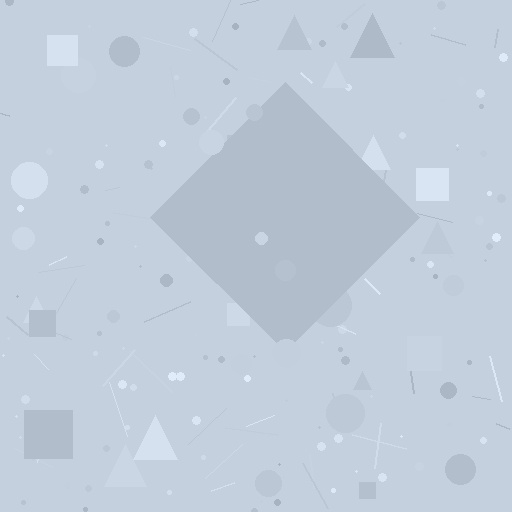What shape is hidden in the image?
A diamond is hidden in the image.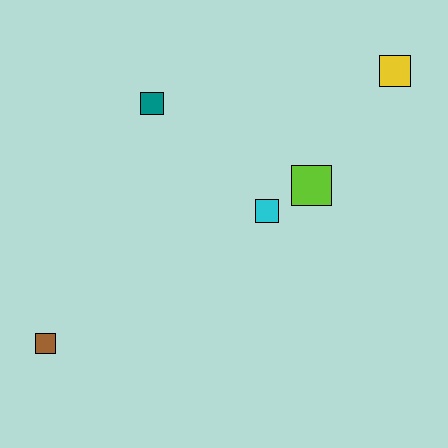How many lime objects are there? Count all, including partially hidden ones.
There is 1 lime object.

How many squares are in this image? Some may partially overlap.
There are 5 squares.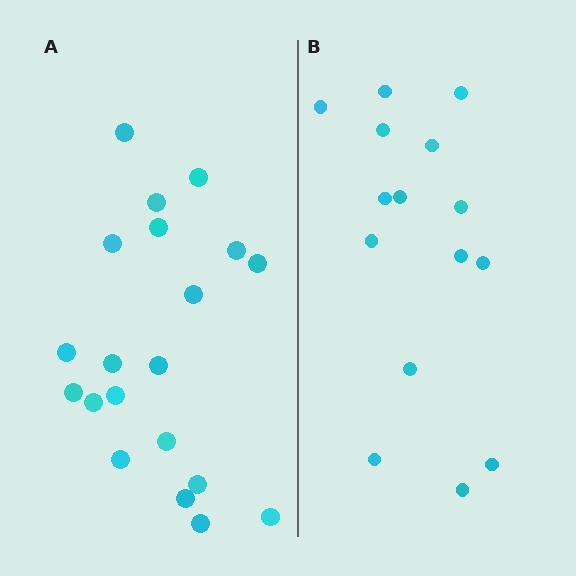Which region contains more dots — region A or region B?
Region A (the left region) has more dots.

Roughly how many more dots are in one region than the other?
Region A has about 5 more dots than region B.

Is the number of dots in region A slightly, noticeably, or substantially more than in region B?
Region A has noticeably more, but not dramatically so. The ratio is roughly 1.3 to 1.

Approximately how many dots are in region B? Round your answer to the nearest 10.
About 20 dots. (The exact count is 15, which rounds to 20.)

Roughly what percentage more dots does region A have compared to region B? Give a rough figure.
About 35% more.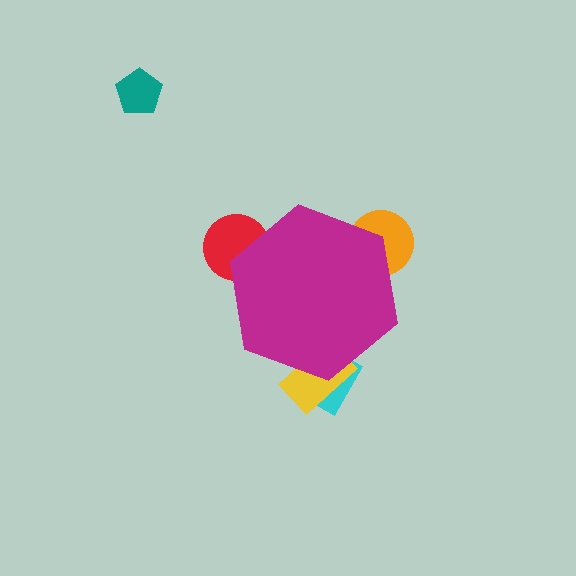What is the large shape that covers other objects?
A magenta hexagon.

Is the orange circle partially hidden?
Yes, the orange circle is partially hidden behind the magenta hexagon.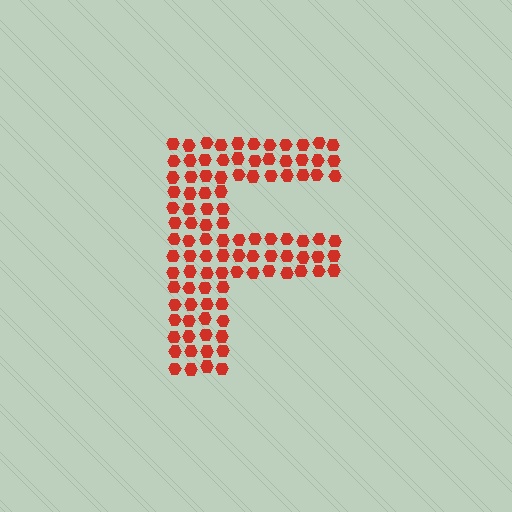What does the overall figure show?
The overall figure shows the letter F.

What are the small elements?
The small elements are hexagons.